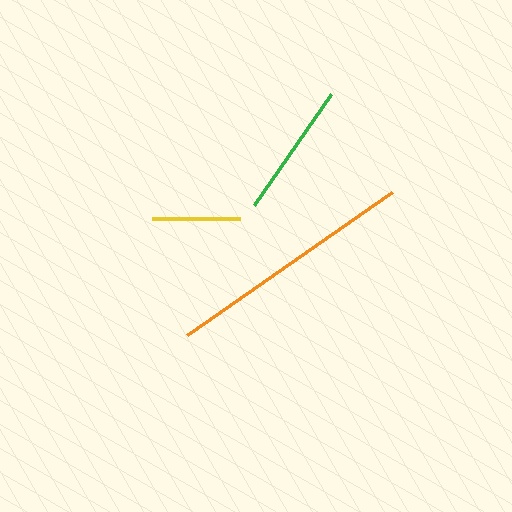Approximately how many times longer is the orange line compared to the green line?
The orange line is approximately 1.8 times the length of the green line.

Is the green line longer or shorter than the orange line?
The orange line is longer than the green line.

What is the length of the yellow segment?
The yellow segment is approximately 88 pixels long.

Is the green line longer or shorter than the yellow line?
The green line is longer than the yellow line.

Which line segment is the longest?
The orange line is the longest at approximately 250 pixels.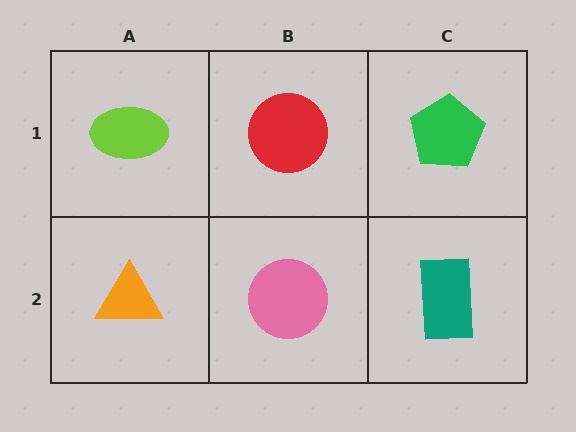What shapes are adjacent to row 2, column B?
A red circle (row 1, column B), an orange triangle (row 2, column A), a teal rectangle (row 2, column C).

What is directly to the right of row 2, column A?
A pink circle.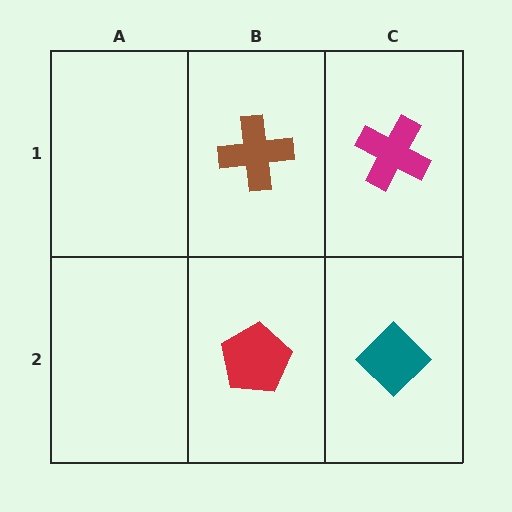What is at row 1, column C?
A magenta cross.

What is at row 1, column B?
A brown cross.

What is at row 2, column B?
A red pentagon.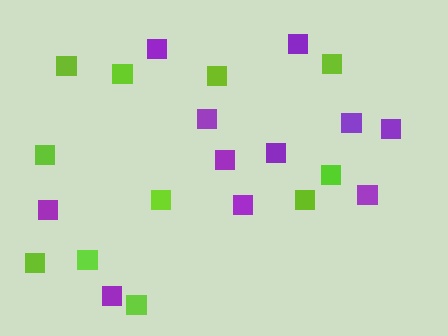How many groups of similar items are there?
There are 2 groups: one group of purple squares (11) and one group of lime squares (11).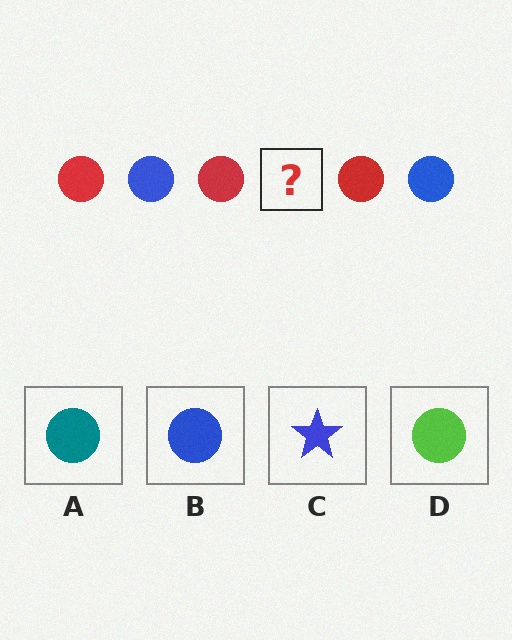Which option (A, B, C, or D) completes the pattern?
B.